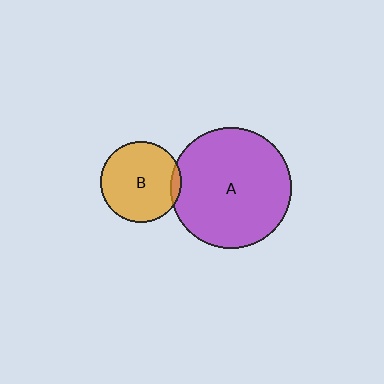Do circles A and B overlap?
Yes.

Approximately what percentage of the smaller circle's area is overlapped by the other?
Approximately 5%.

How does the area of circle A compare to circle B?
Approximately 2.2 times.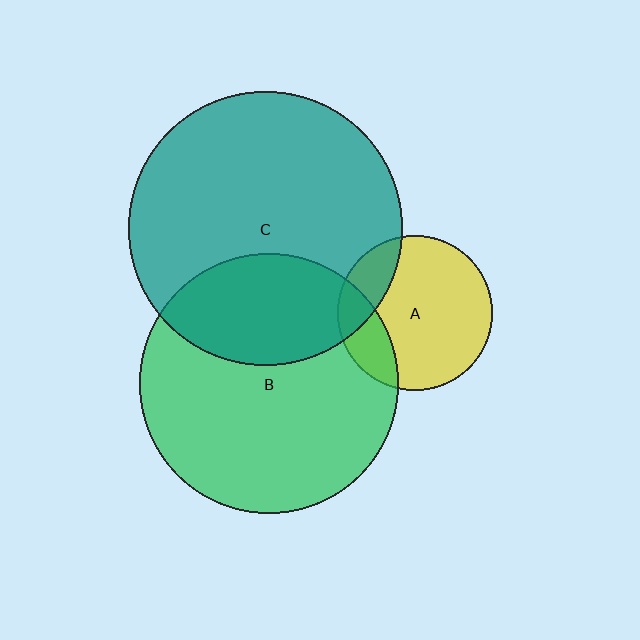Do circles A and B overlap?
Yes.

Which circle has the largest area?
Circle C (teal).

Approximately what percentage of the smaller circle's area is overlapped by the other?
Approximately 20%.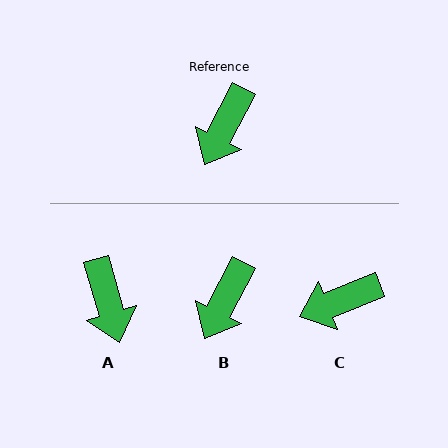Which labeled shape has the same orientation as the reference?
B.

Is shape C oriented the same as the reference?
No, it is off by about 41 degrees.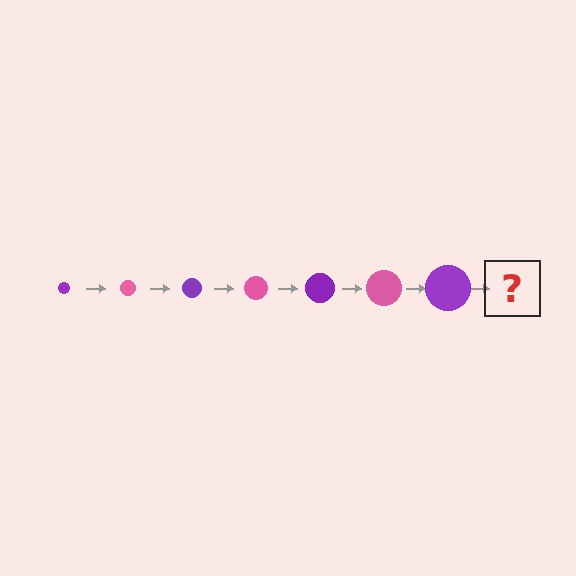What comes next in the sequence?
The next element should be a pink circle, larger than the previous one.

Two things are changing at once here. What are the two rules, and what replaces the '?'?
The two rules are that the circle grows larger each step and the color cycles through purple and pink. The '?' should be a pink circle, larger than the previous one.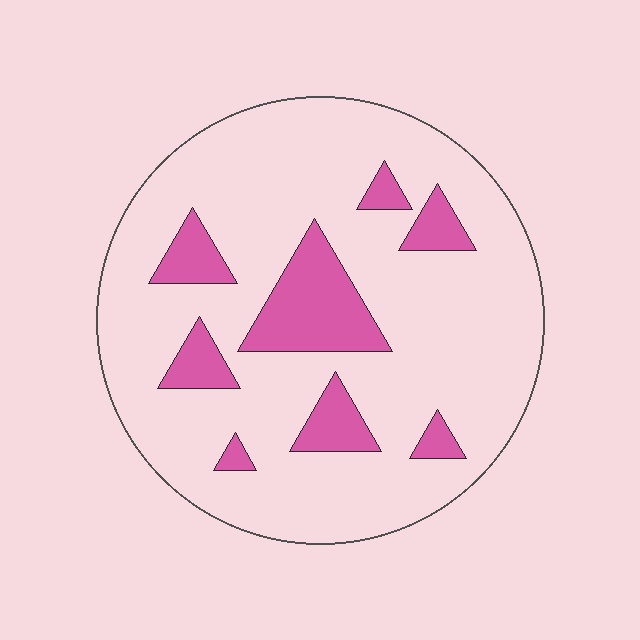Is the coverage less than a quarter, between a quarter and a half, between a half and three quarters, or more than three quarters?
Less than a quarter.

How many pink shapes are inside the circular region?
8.